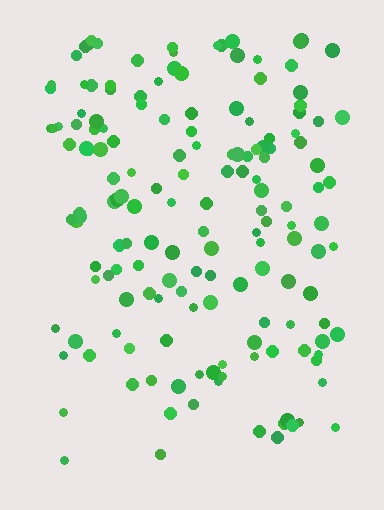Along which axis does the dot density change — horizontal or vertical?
Vertical.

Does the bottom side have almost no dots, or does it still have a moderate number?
Still a moderate number, just noticeably fewer than the top.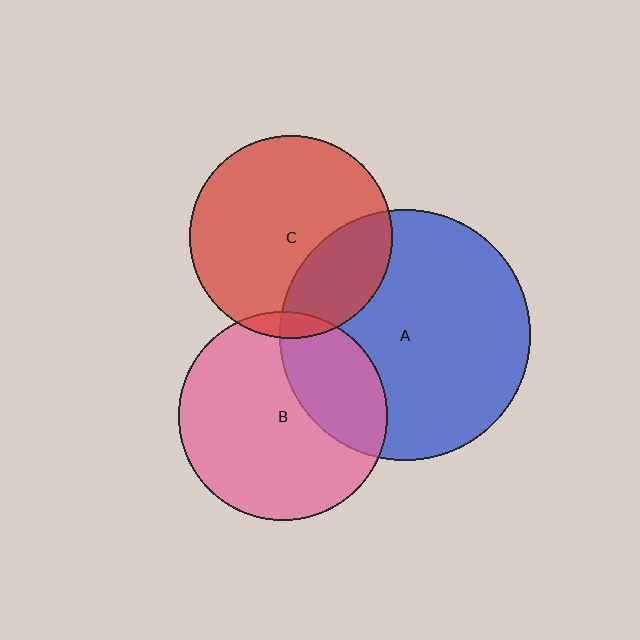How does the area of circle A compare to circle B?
Approximately 1.4 times.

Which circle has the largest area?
Circle A (blue).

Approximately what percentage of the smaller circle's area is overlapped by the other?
Approximately 30%.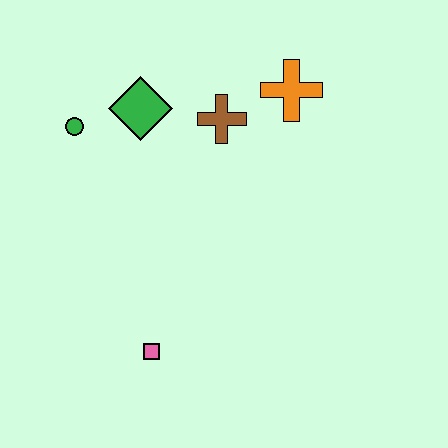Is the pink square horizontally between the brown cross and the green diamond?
Yes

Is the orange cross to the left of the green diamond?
No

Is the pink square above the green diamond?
No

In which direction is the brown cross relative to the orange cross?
The brown cross is to the left of the orange cross.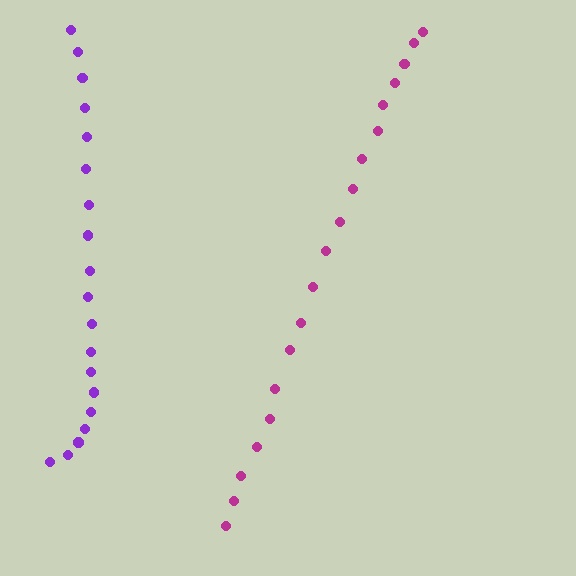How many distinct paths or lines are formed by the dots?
There are 2 distinct paths.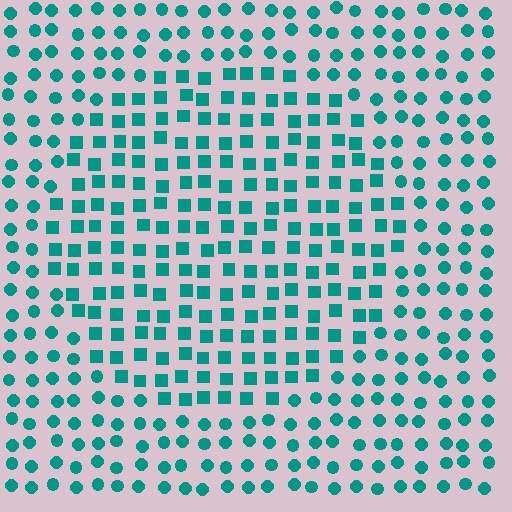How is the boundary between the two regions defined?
The boundary is defined by a change in element shape: squares inside vs. circles outside. All elements share the same color and spacing.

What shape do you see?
I see a circle.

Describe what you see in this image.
The image is filled with small teal elements arranged in a uniform grid. A circle-shaped region contains squares, while the surrounding area contains circles. The boundary is defined purely by the change in element shape.